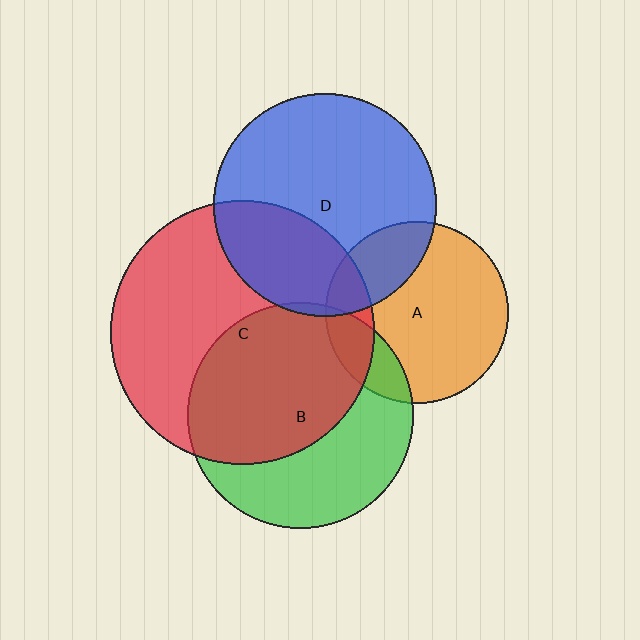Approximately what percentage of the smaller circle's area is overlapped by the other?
Approximately 15%.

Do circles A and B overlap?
Yes.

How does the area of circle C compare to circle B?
Approximately 1.4 times.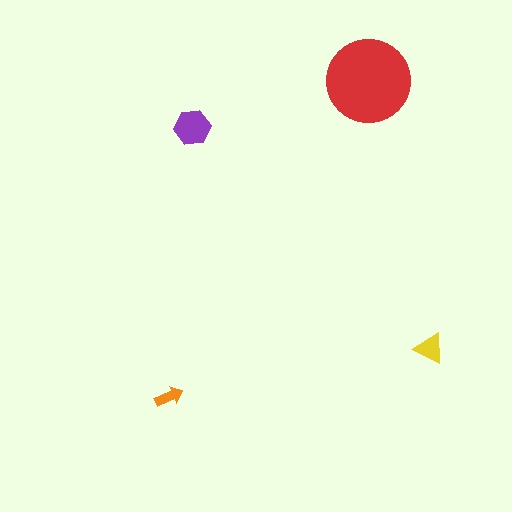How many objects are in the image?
There are 4 objects in the image.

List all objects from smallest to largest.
The orange arrow, the yellow triangle, the purple hexagon, the red circle.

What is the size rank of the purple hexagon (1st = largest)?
2nd.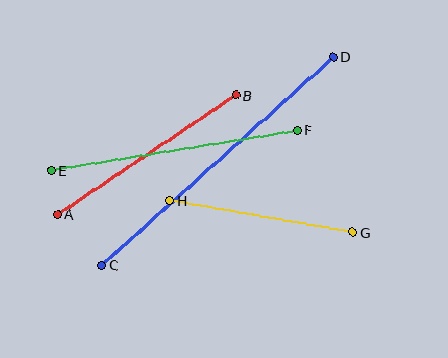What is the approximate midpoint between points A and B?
The midpoint is at approximately (147, 155) pixels.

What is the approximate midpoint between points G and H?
The midpoint is at approximately (261, 216) pixels.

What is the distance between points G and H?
The distance is approximately 185 pixels.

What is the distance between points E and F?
The distance is approximately 249 pixels.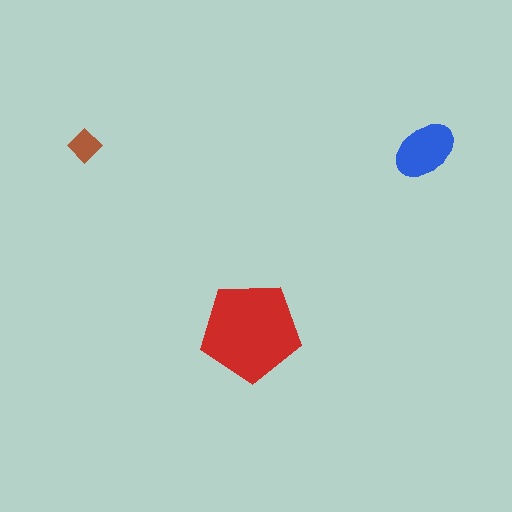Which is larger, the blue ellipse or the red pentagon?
The red pentagon.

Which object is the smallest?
The brown diamond.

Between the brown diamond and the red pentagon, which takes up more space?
The red pentagon.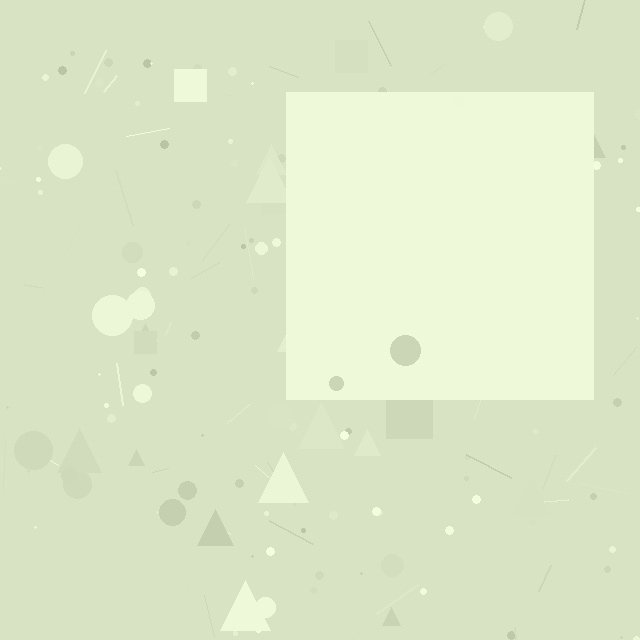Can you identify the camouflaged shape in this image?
The camouflaged shape is a square.